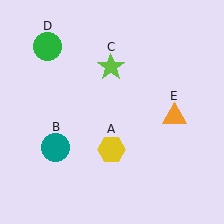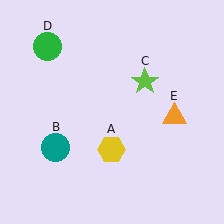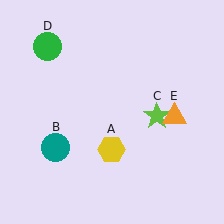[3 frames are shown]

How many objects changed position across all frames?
1 object changed position: lime star (object C).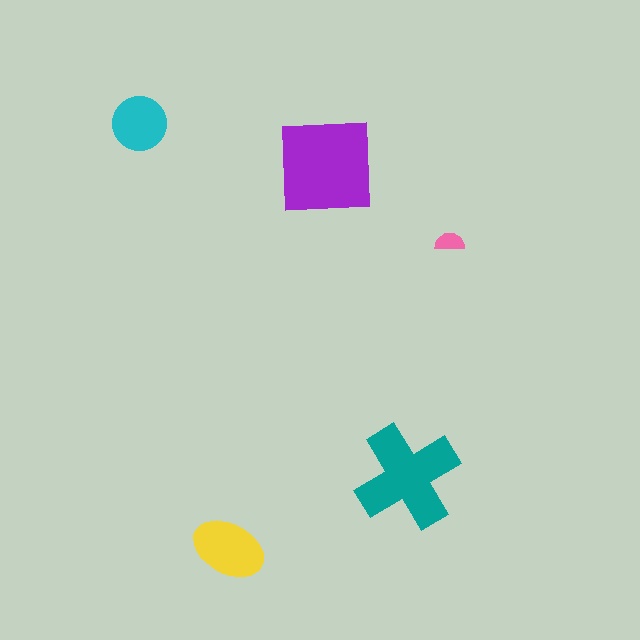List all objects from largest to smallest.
The purple square, the teal cross, the yellow ellipse, the cyan circle, the pink semicircle.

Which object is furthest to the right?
The pink semicircle is rightmost.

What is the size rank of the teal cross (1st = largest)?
2nd.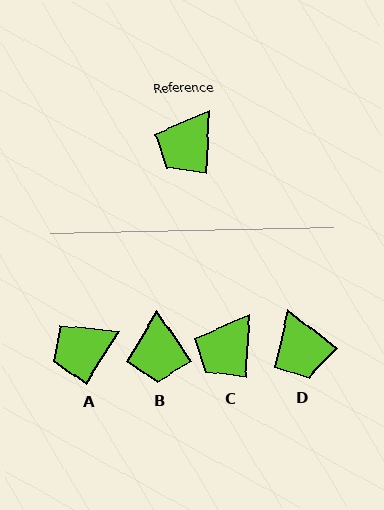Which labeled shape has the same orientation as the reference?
C.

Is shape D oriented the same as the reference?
No, it is off by about 54 degrees.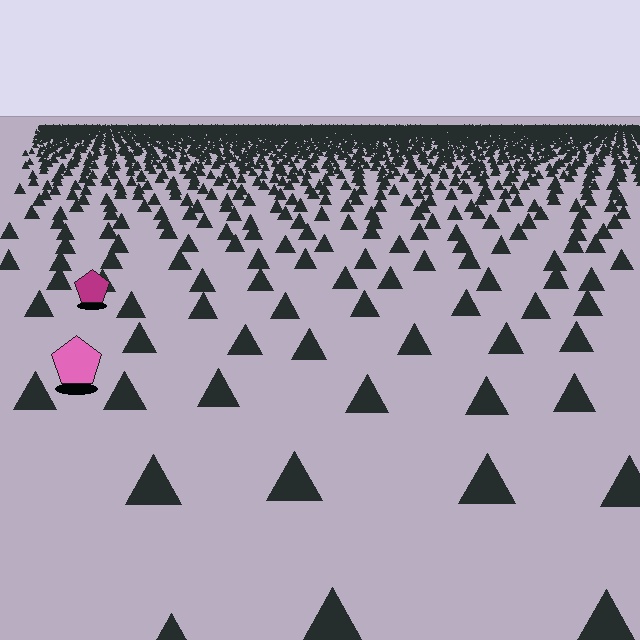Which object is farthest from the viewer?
The magenta pentagon is farthest from the viewer. It appears smaller and the ground texture around it is denser.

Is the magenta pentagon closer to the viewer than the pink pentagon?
No. The pink pentagon is closer — you can tell from the texture gradient: the ground texture is coarser near it.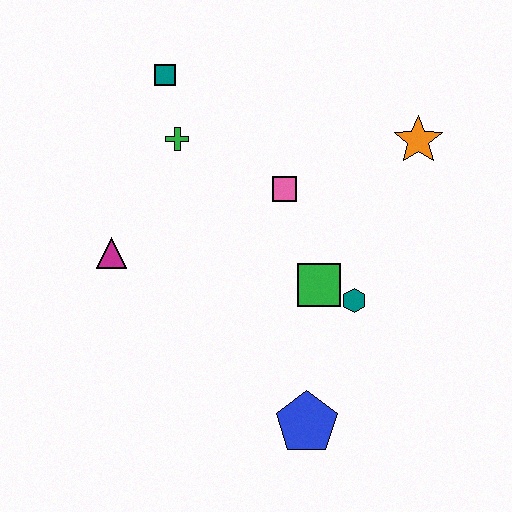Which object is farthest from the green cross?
The blue pentagon is farthest from the green cross.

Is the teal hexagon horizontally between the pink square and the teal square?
No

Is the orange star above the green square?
Yes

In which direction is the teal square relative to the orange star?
The teal square is to the left of the orange star.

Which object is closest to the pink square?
The green square is closest to the pink square.